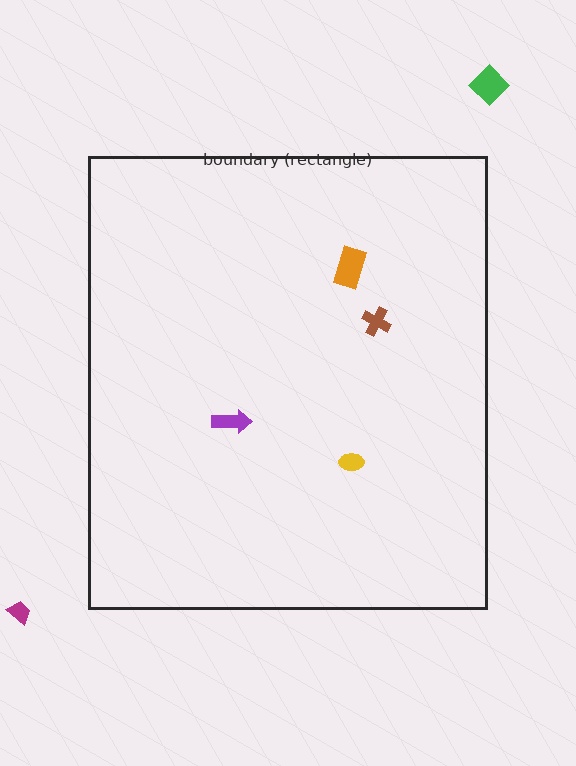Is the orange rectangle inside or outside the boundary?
Inside.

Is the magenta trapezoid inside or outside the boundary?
Outside.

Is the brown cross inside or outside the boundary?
Inside.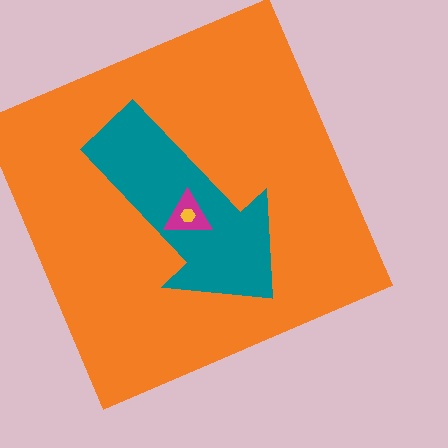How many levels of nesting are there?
4.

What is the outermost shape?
The orange square.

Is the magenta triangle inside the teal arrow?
Yes.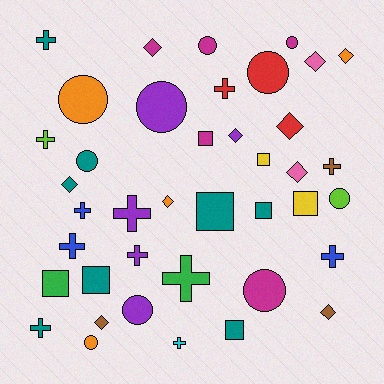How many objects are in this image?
There are 40 objects.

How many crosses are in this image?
There are 12 crosses.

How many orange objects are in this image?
There are 4 orange objects.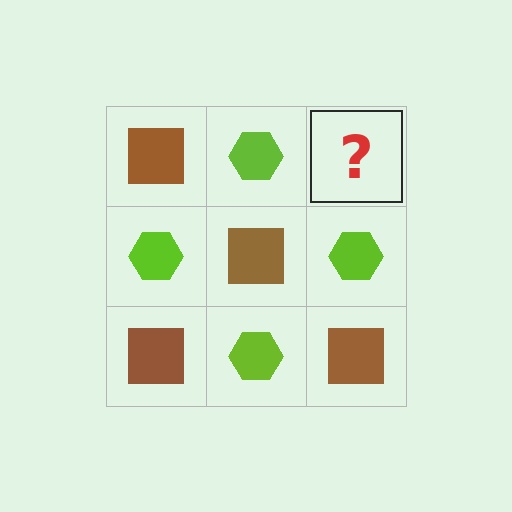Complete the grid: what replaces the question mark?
The question mark should be replaced with a brown square.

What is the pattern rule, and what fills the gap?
The rule is that it alternates brown square and lime hexagon in a checkerboard pattern. The gap should be filled with a brown square.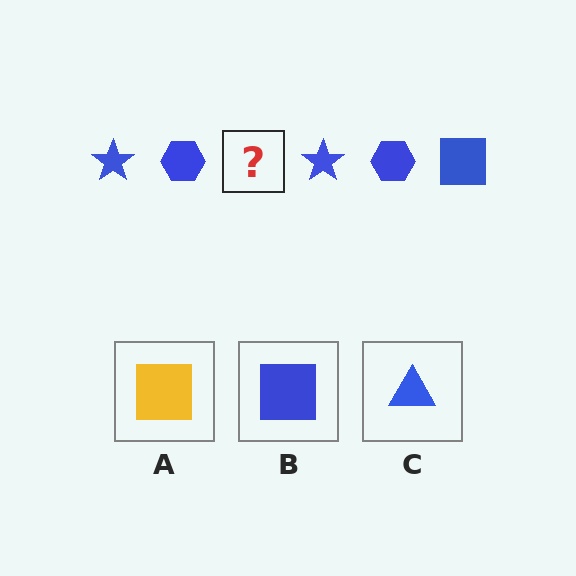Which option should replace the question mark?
Option B.